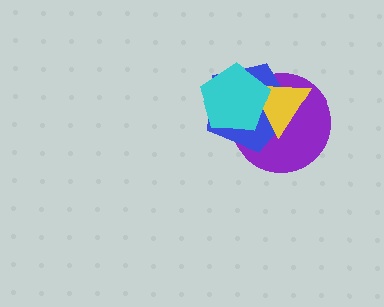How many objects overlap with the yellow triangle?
3 objects overlap with the yellow triangle.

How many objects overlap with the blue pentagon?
3 objects overlap with the blue pentagon.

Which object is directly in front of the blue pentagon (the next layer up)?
The yellow triangle is directly in front of the blue pentagon.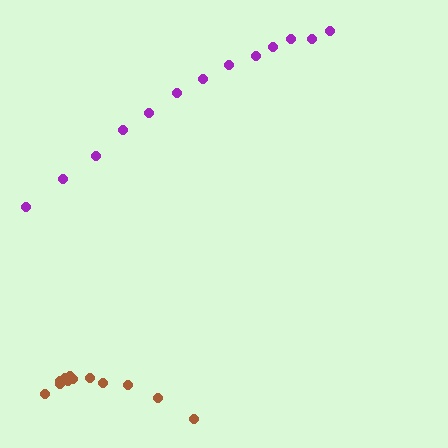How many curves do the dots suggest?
There are 2 distinct paths.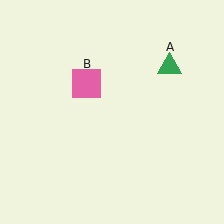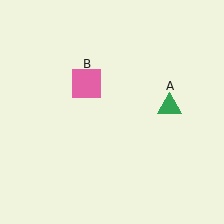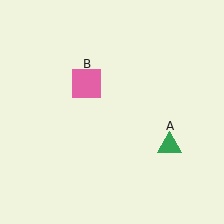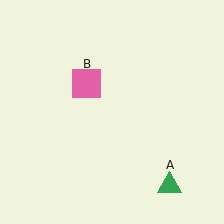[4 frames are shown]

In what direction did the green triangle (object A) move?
The green triangle (object A) moved down.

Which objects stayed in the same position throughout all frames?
Pink square (object B) remained stationary.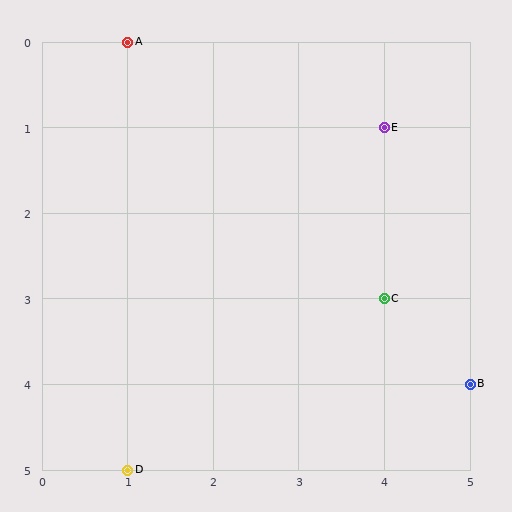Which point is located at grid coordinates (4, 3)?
Point C is at (4, 3).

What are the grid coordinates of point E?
Point E is at grid coordinates (4, 1).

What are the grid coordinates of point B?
Point B is at grid coordinates (5, 4).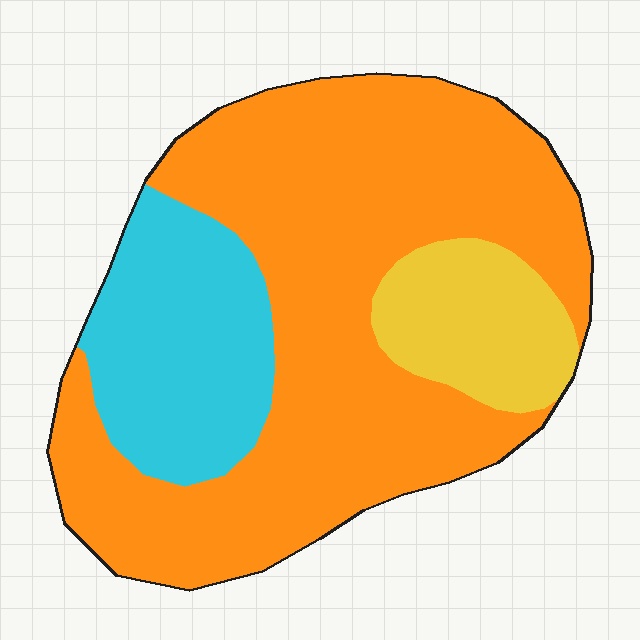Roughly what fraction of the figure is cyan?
Cyan takes up about one fifth (1/5) of the figure.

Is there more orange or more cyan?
Orange.